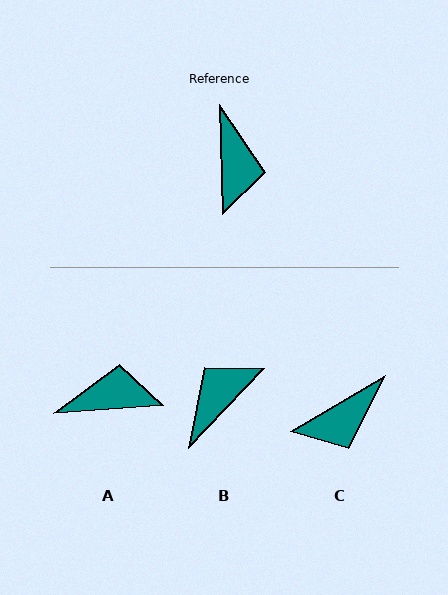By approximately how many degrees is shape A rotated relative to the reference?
Approximately 93 degrees counter-clockwise.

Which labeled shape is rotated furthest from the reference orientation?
B, about 134 degrees away.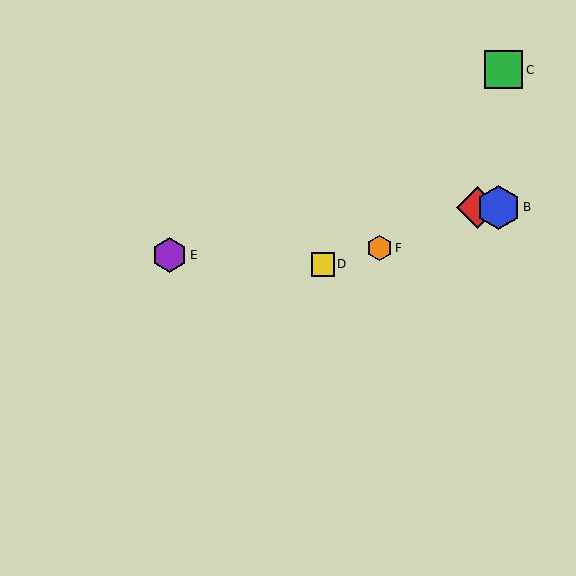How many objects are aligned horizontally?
2 objects (A, B) are aligned horizontally.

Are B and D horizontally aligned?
No, B is at y≈207 and D is at y≈265.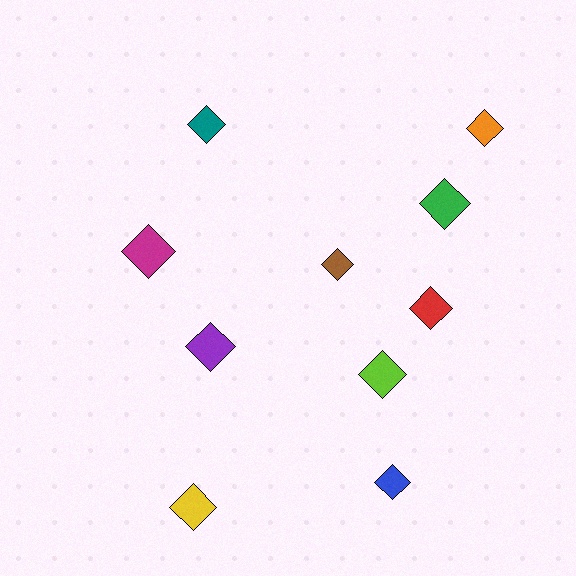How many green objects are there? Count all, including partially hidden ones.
There is 1 green object.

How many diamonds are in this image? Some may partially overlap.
There are 10 diamonds.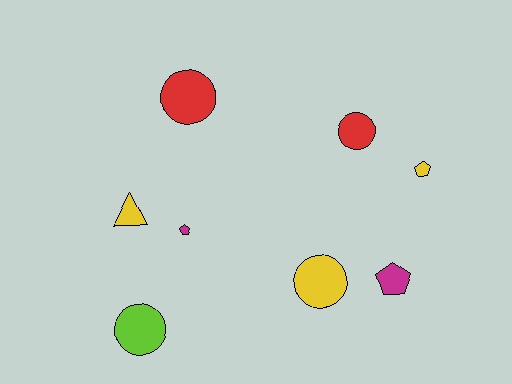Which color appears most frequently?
Yellow, with 3 objects.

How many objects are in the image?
There are 8 objects.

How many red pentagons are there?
There are no red pentagons.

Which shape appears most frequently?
Circle, with 4 objects.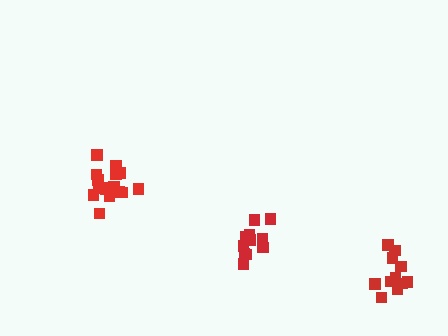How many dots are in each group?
Group 1: 11 dots, Group 2: 11 dots, Group 3: 17 dots (39 total).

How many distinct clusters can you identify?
There are 3 distinct clusters.